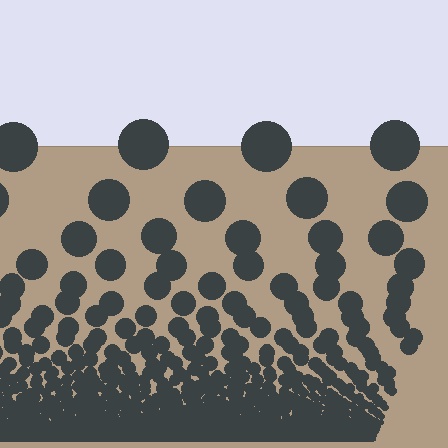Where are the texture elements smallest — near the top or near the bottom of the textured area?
Near the bottom.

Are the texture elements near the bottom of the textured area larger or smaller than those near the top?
Smaller. The gradient is inverted — elements near the bottom are smaller and denser.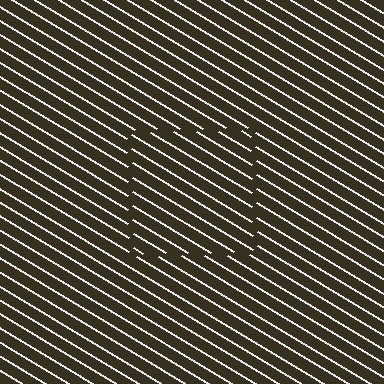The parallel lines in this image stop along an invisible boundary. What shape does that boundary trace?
An illusory square. The interior of the shape contains the same grating, shifted by half a period — the contour is defined by the phase discontinuity where line-ends from the inner and outer gratings abut.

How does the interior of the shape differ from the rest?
The interior of the shape contains the same grating, shifted by half a period — the contour is defined by the phase discontinuity where line-ends from the inner and outer gratings abut.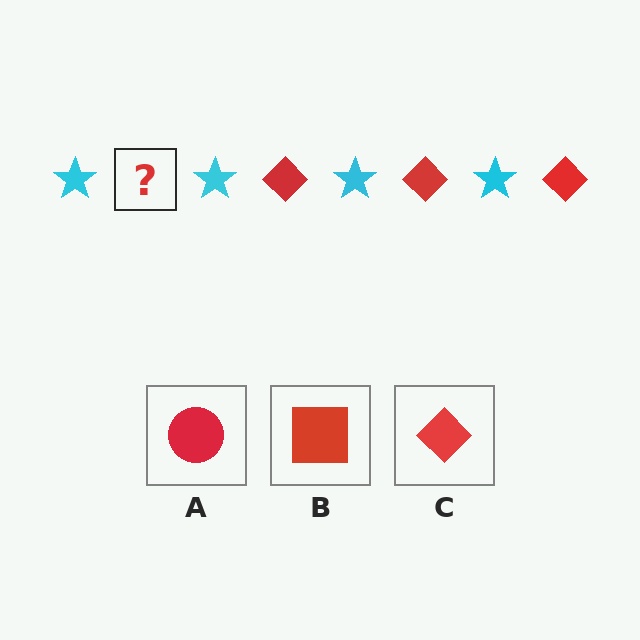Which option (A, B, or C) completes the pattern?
C.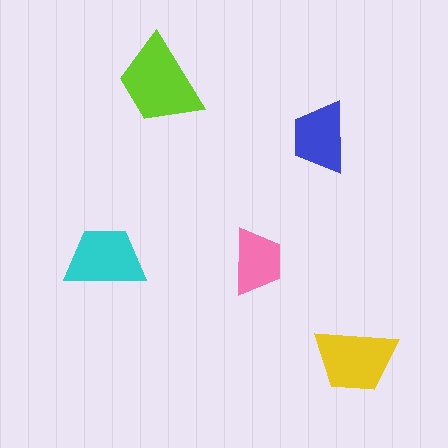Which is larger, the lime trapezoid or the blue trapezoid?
The lime one.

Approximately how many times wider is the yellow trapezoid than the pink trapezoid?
About 1.5 times wider.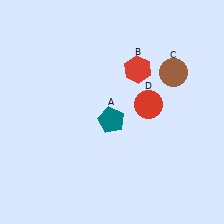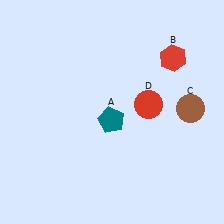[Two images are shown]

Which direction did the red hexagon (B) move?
The red hexagon (B) moved right.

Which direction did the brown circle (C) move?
The brown circle (C) moved down.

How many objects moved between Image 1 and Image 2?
2 objects moved between the two images.